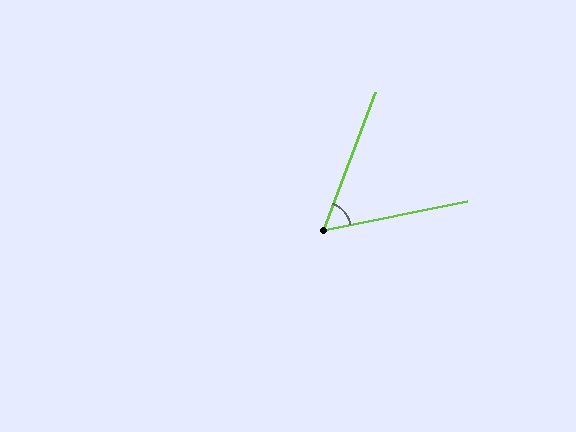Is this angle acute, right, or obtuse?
It is acute.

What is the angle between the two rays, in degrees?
Approximately 58 degrees.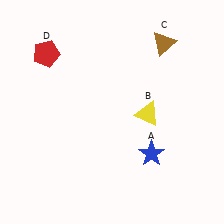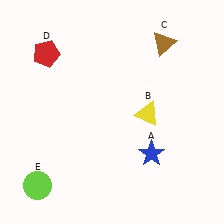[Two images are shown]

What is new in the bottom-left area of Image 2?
A lime circle (E) was added in the bottom-left area of Image 2.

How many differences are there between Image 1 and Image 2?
There is 1 difference between the two images.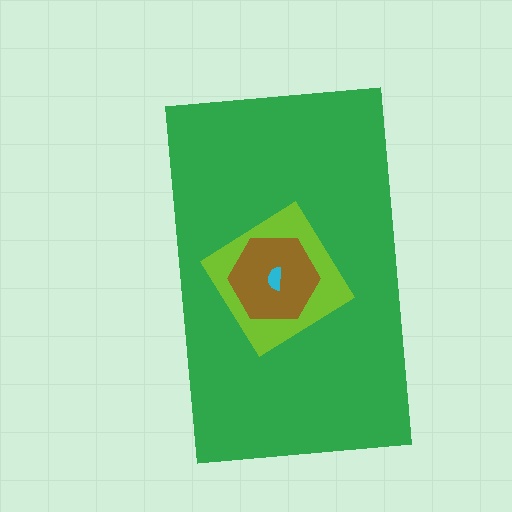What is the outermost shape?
The green rectangle.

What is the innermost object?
The cyan semicircle.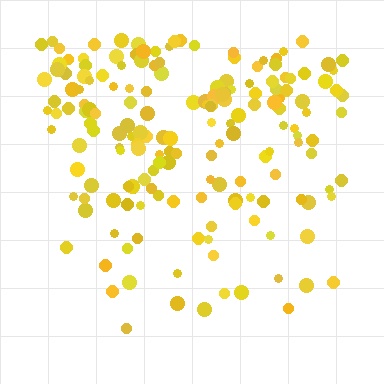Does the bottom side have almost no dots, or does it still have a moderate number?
Still a moderate number, just noticeably fewer than the top.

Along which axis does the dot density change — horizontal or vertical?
Vertical.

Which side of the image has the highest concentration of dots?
The top.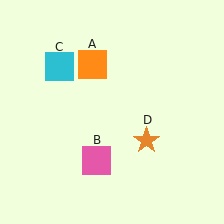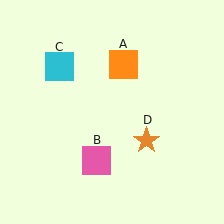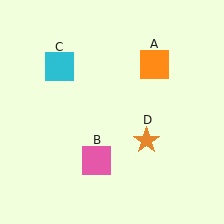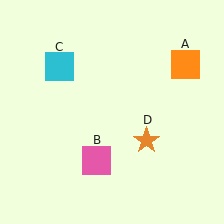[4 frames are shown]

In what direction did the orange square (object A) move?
The orange square (object A) moved right.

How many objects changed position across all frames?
1 object changed position: orange square (object A).